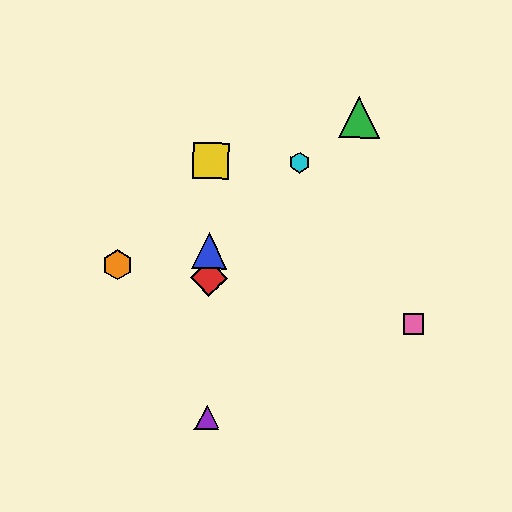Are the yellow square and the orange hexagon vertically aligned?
No, the yellow square is at x≈210 and the orange hexagon is at x≈117.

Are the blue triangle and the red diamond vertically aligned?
Yes, both are at x≈209.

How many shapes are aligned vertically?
4 shapes (the red diamond, the blue triangle, the yellow square, the purple triangle) are aligned vertically.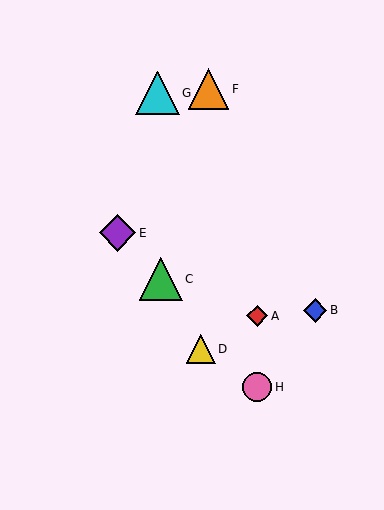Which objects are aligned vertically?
Objects A, H are aligned vertically.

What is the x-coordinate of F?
Object F is at x≈208.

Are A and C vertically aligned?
No, A is at x≈257 and C is at x≈161.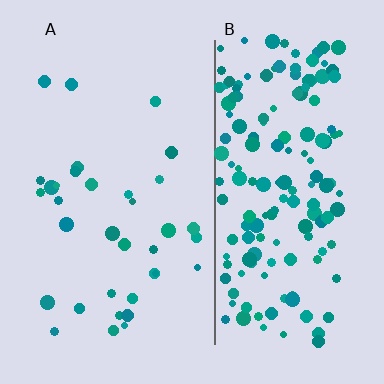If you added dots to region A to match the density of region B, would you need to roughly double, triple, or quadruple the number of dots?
Approximately quadruple.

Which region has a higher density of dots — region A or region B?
B (the right).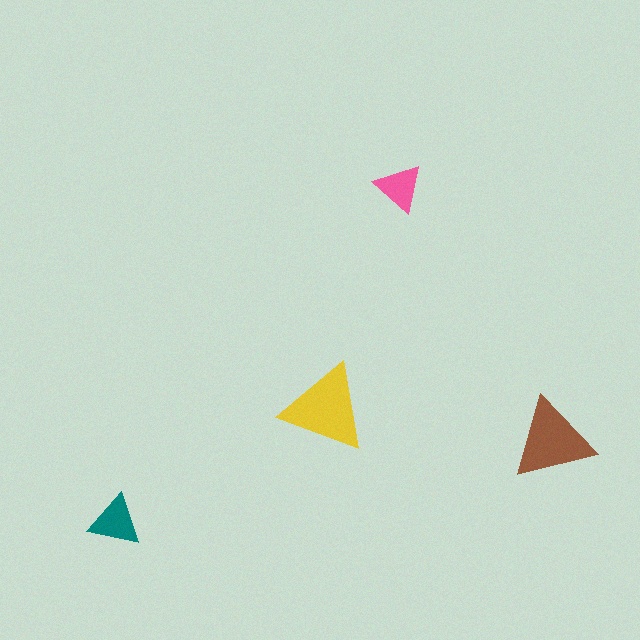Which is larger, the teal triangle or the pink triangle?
The teal one.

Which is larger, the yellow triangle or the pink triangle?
The yellow one.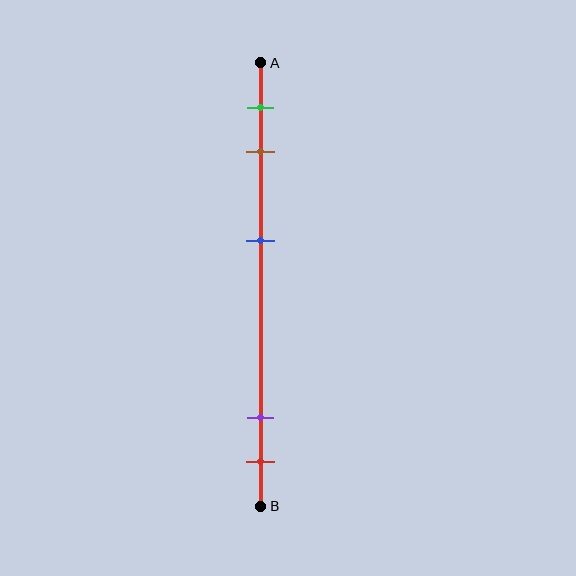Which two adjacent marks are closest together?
The purple and red marks are the closest adjacent pair.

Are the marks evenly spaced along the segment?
No, the marks are not evenly spaced.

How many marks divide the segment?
There are 5 marks dividing the segment.